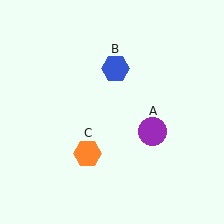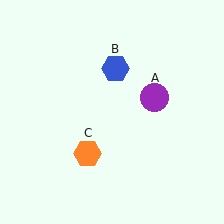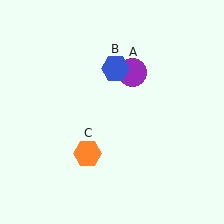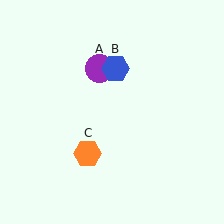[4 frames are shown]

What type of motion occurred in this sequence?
The purple circle (object A) rotated counterclockwise around the center of the scene.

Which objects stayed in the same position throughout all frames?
Blue hexagon (object B) and orange hexagon (object C) remained stationary.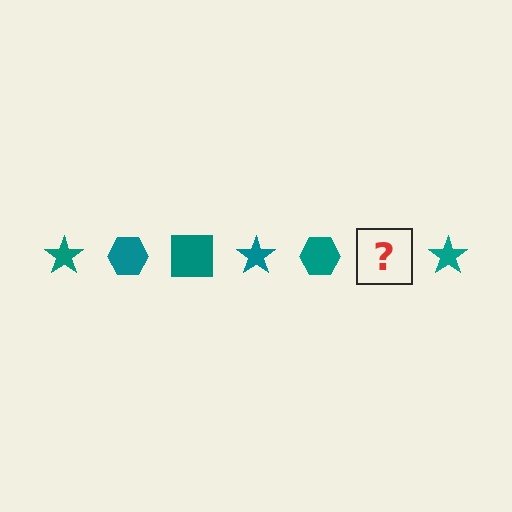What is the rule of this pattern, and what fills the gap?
The rule is that the pattern cycles through star, hexagon, square shapes in teal. The gap should be filled with a teal square.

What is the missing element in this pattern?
The missing element is a teal square.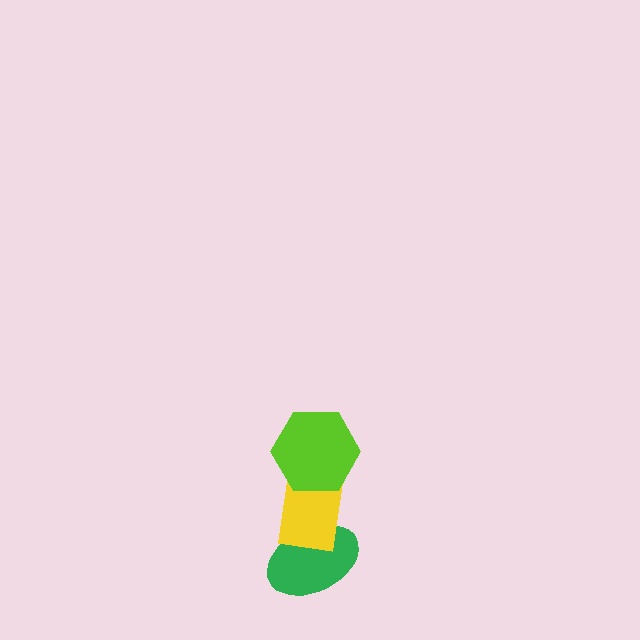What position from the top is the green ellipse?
The green ellipse is 3rd from the top.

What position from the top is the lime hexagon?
The lime hexagon is 1st from the top.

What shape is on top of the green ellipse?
The yellow rectangle is on top of the green ellipse.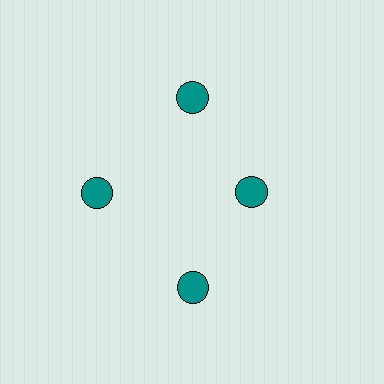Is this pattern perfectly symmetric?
No. The 4 teal circles are arranged in a ring, but one element near the 3 o'clock position is pulled inward toward the center, breaking the 4-fold rotational symmetry.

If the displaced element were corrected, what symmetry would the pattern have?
It would have 4-fold rotational symmetry — the pattern would map onto itself every 90 degrees.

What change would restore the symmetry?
The symmetry would be restored by moving it outward, back onto the ring so that all 4 circles sit at equal angles and equal distance from the center.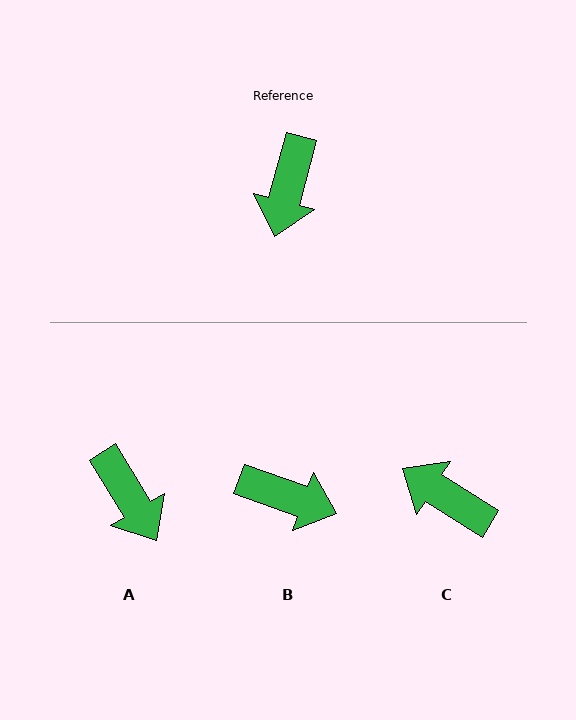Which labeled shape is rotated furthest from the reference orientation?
C, about 107 degrees away.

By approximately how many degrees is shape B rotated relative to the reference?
Approximately 85 degrees counter-clockwise.